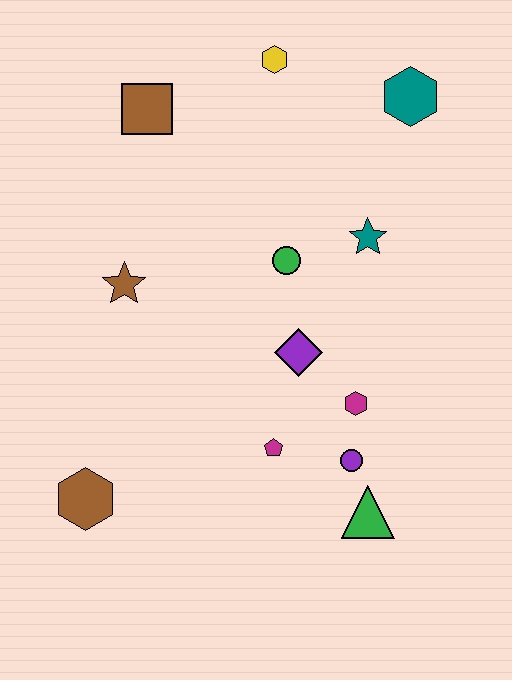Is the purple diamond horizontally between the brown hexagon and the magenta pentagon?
No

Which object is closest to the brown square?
The yellow hexagon is closest to the brown square.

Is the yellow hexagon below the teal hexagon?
No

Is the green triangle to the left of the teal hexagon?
Yes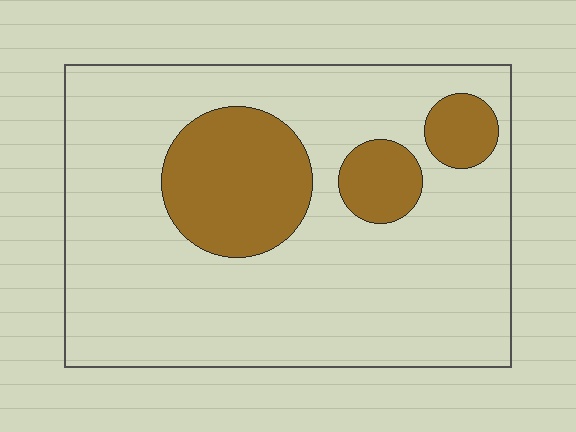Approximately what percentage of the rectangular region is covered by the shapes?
Approximately 20%.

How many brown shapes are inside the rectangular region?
3.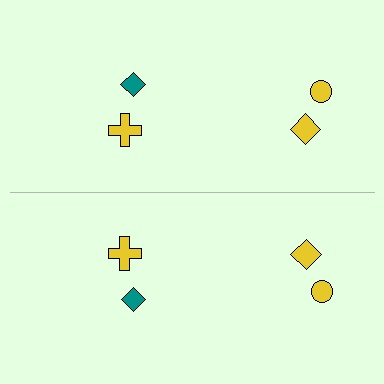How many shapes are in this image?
There are 8 shapes in this image.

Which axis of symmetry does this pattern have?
The pattern has a horizontal axis of symmetry running through the center of the image.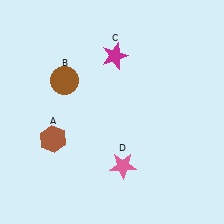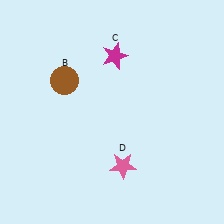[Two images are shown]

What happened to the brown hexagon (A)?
The brown hexagon (A) was removed in Image 2. It was in the bottom-left area of Image 1.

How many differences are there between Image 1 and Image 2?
There is 1 difference between the two images.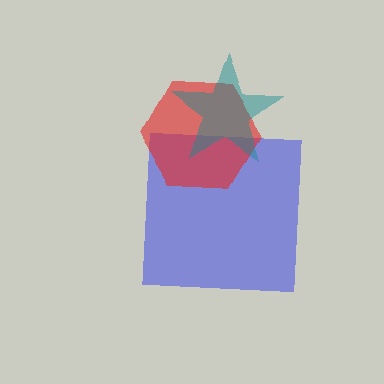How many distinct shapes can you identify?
There are 3 distinct shapes: a blue square, a red hexagon, a teal star.